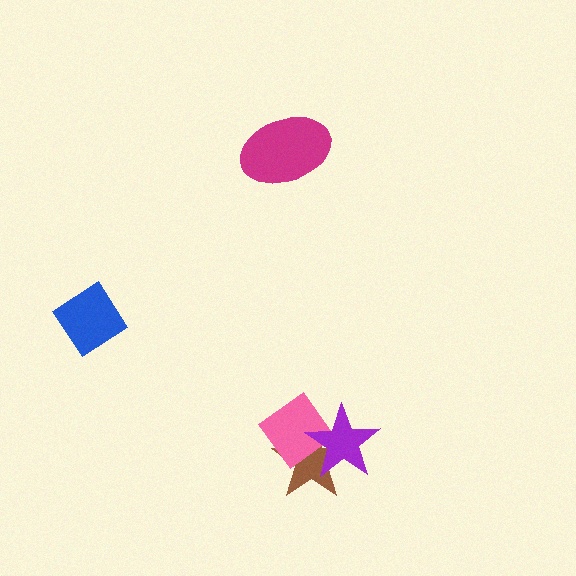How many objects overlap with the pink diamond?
2 objects overlap with the pink diamond.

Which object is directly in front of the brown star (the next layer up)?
The pink diamond is directly in front of the brown star.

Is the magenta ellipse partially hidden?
No, no other shape covers it.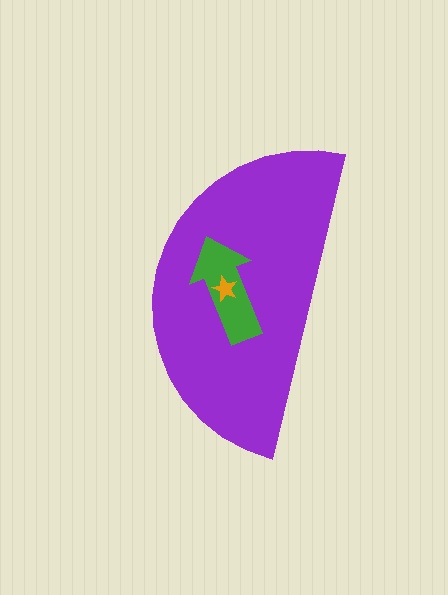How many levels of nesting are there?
3.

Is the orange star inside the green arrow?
Yes.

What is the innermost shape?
The orange star.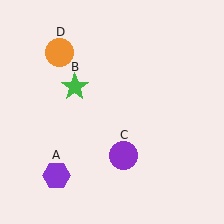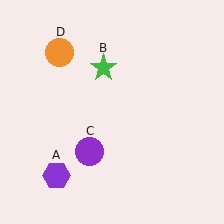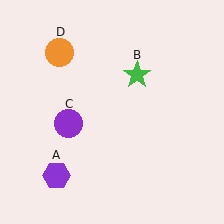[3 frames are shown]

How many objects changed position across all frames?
2 objects changed position: green star (object B), purple circle (object C).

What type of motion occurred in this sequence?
The green star (object B), purple circle (object C) rotated clockwise around the center of the scene.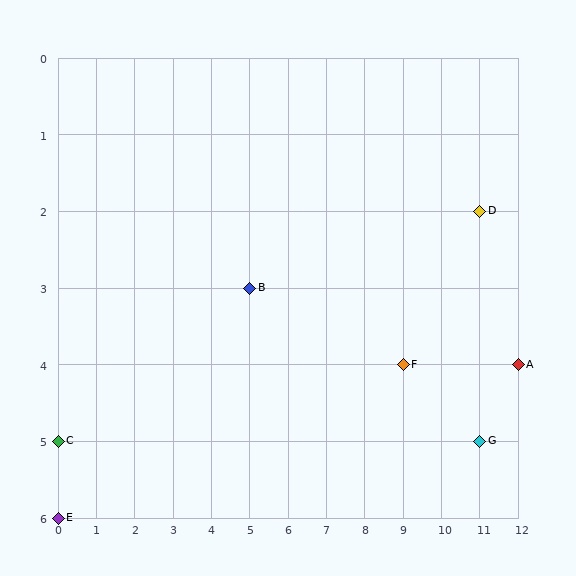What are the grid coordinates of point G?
Point G is at grid coordinates (11, 5).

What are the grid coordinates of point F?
Point F is at grid coordinates (9, 4).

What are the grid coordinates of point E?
Point E is at grid coordinates (0, 6).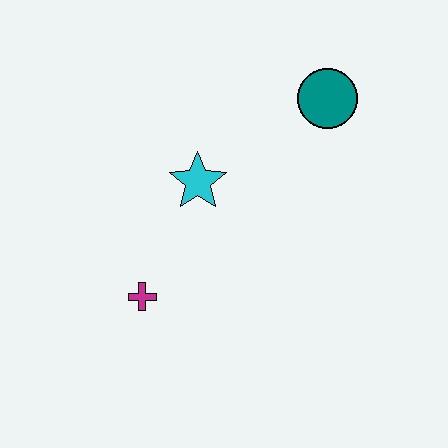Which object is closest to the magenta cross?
The cyan star is closest to the magenta cross.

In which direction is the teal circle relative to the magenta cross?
The teal circle is above the magenta cross.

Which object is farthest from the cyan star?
The teal circle is farthest from the cyan star.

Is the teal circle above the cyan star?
Yes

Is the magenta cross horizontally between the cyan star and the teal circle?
No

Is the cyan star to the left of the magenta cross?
No